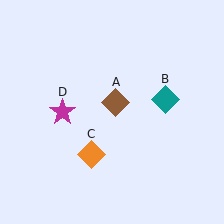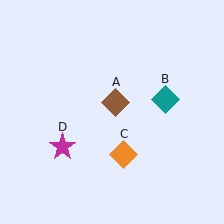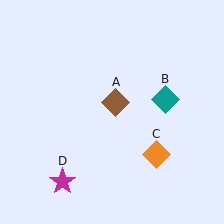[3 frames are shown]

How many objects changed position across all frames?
2 objects changed position: orange diamond (object C), magenta star (object D).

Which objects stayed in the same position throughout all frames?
Brown diamond (object A) and teal diamond (object B) remained stationary.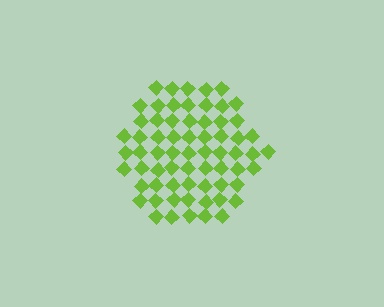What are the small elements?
The small elements are diamonds.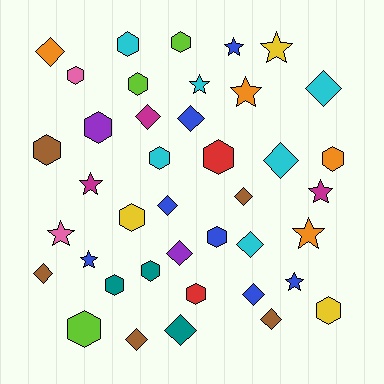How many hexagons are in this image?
There are 16 hexagons.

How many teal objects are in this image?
There are 3 teal objects.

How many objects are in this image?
There are 40 objects.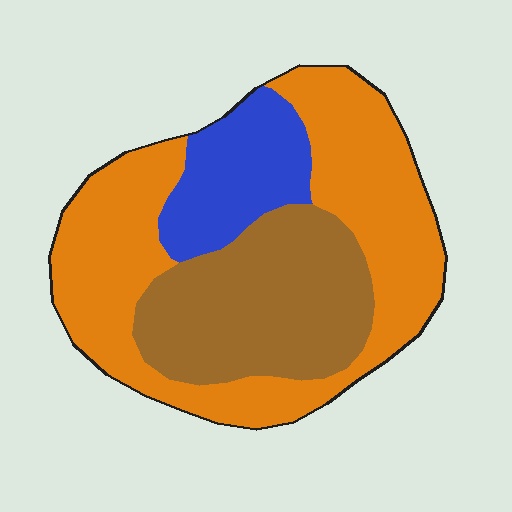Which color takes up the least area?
Blue, at roughly 15%.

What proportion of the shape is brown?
Brown takes up between a quarter and a half of the shape.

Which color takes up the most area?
Orange, at roughly 50%.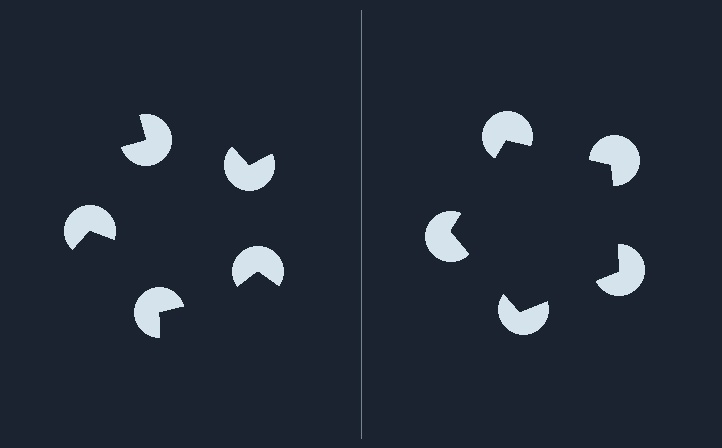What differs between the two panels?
The pac-man discs are positioned identically on both sides; only the wedge orientations differ. On the right they align to a pentagon; on the left they are misaligned.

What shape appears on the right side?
An illusory pentagon.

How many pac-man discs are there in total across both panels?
10 — 5 on each side.